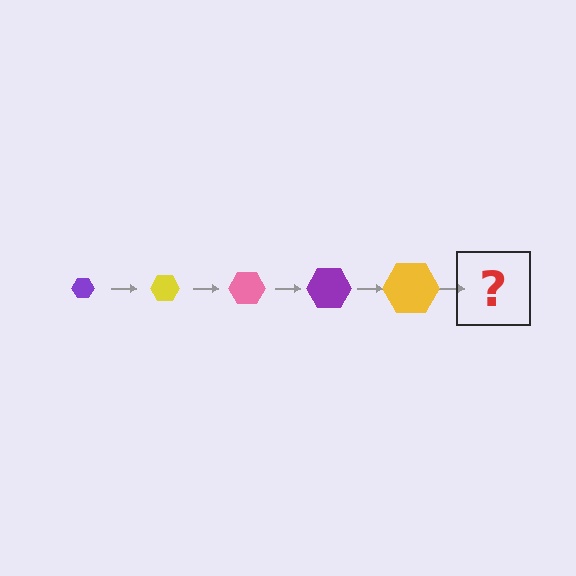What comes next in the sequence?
The next element should be a pink hexagon, larger than the previous one.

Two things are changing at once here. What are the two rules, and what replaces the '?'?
The two rules are that the hexagon grows larger each step and the color cycles through purple, yellow, and pink. The '?' should be a pink hexagon, larger than the previous one.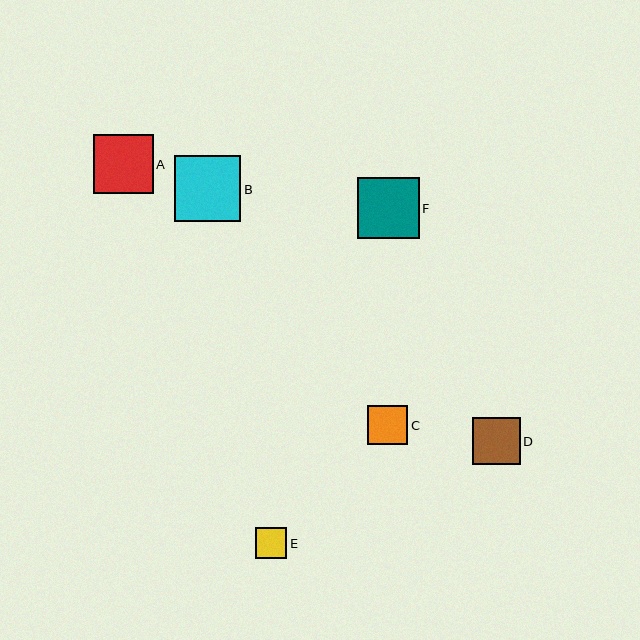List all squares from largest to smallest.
From largest to smallest: B, F, A, D, C, E.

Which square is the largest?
Square B is the largest with a size of approximately 66 pixels.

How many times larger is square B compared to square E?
Square B is approximately 2.1 times the size of square E.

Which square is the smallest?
Square E is the smallest with a size of approximately 31 pixels.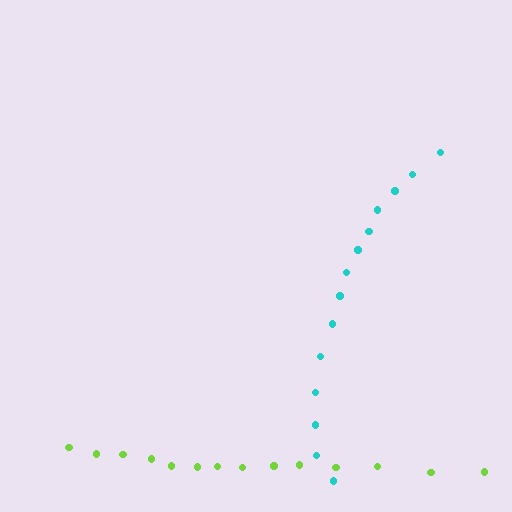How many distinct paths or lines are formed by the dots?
There are 2 distinct paths.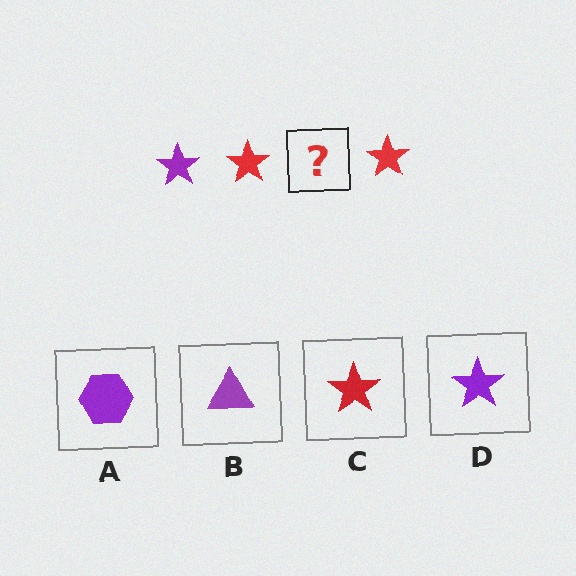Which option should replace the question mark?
Option D.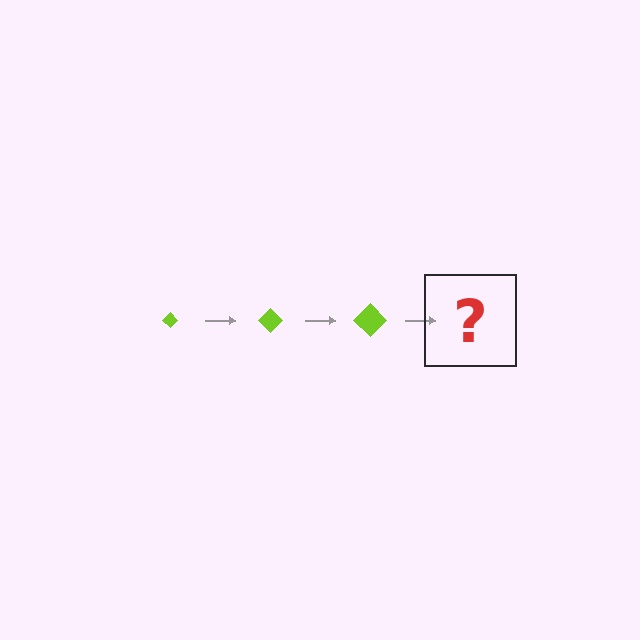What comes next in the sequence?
The next element should be a lime diamond, larger than the previous one.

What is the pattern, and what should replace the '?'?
The pattern is that the diamond gets progressively larger each step. The '?' should be a lime diamond, larger than the previous one.